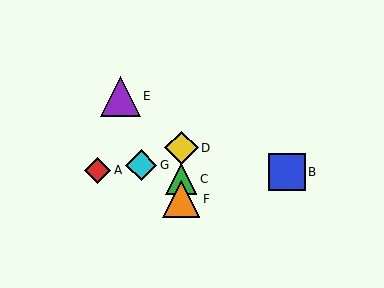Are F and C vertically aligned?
Yes, both are at x≈181.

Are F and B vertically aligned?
No, F is at x≈181 and B is at x≈287.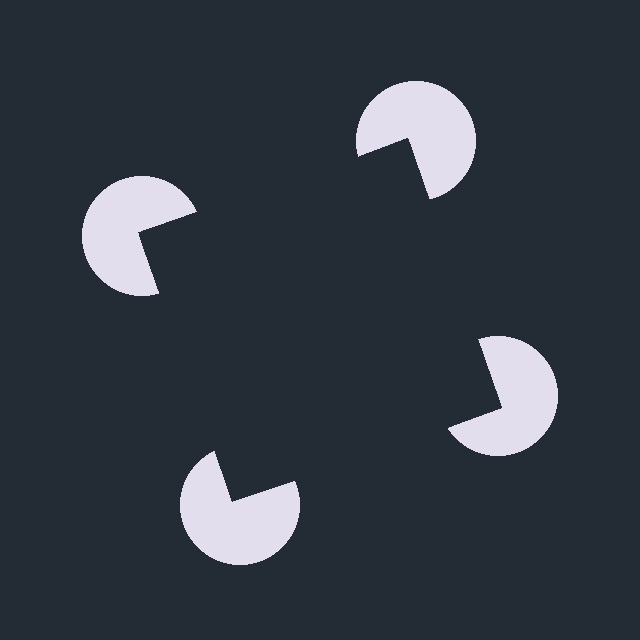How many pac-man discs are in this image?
There are 4 — one at each vertex of the illusory square.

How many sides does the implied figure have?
4 sides.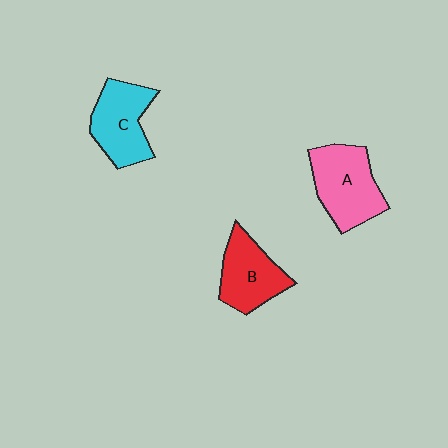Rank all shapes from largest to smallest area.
From largest to smallest: A (pink), C (cyan), B (red).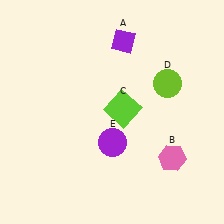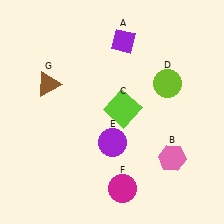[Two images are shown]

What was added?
A magenta circle (F), a brown triangle (G) were added in Image 2.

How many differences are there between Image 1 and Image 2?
There are 2 differences between the two images.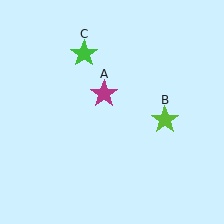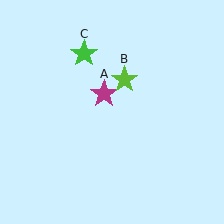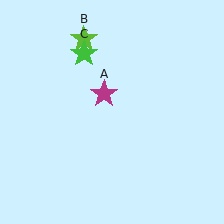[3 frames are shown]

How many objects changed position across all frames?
1 object changed position: lime star (object B).